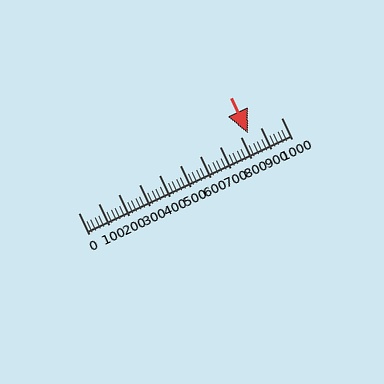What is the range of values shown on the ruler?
The ruler shows values from 0 to 1000.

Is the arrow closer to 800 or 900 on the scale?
The arrow is closer to 800.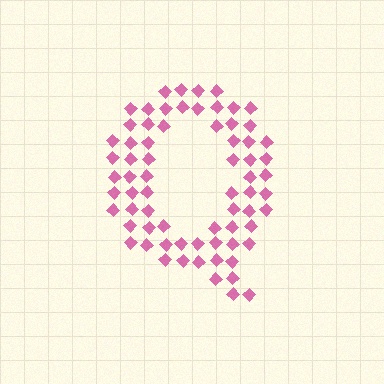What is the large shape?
The large shape is the letter Q.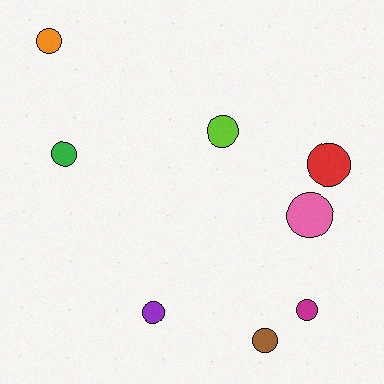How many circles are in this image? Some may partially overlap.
There are 8 circles.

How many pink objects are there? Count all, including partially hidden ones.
There is 1 pink object.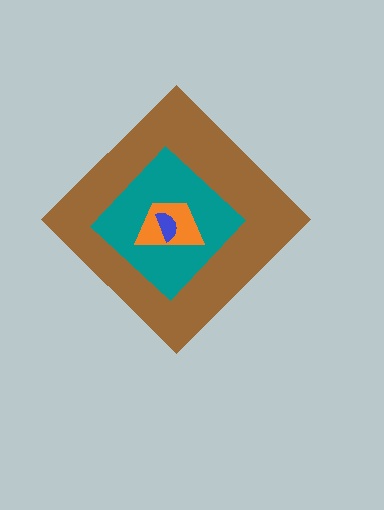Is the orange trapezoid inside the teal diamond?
Yes.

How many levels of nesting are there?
4.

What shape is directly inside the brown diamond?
The teal diamond.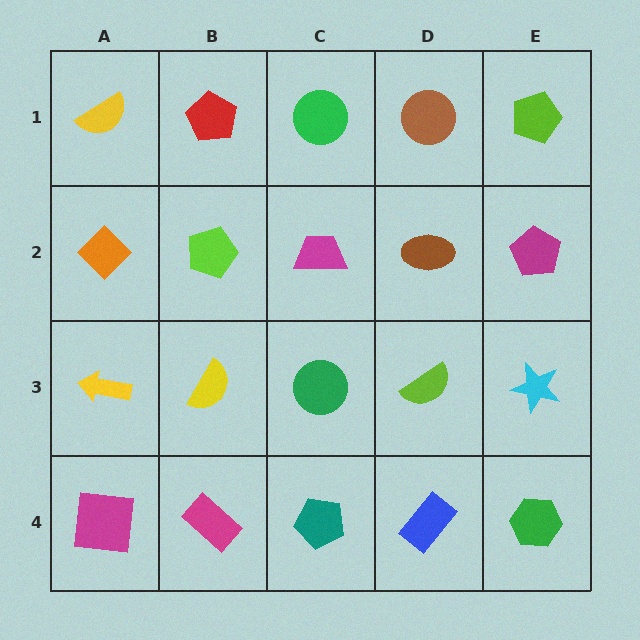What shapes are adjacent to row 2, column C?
A green circle (row 1, column C), a green circle (row 3, column C), a lime pentagon (row 2, column B), a brown ellipse (row 2, column D).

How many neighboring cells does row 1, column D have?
3.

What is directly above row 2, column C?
A green circle.